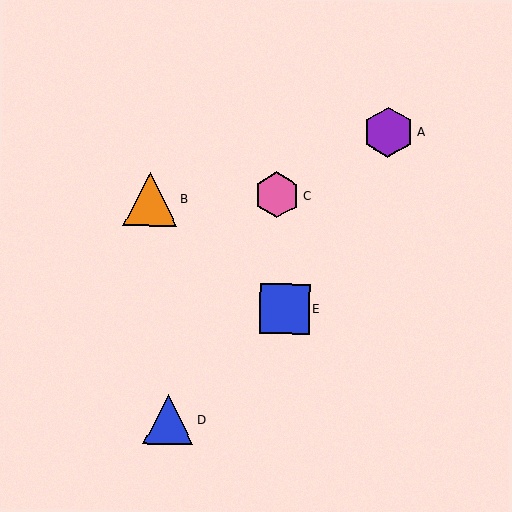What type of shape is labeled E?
Shape E is a blue square.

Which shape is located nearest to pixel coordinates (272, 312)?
The blue square (labeled E) at (285, 309) is nearest to that location.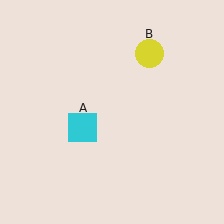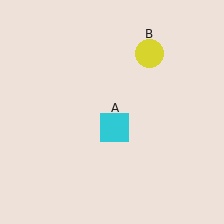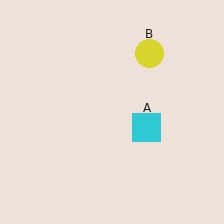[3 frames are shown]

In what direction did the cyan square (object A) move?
The cyan square (object A) moved right.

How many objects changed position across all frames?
1 object changed position: cyan square (object A).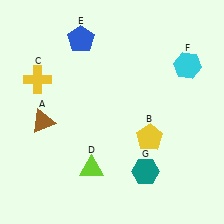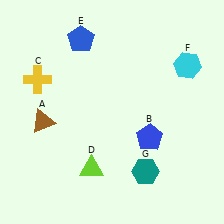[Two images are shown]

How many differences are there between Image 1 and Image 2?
There is 1 difference between the two images.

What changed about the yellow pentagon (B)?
In Image 1, B is yellow. In Image 2, it changed to blue.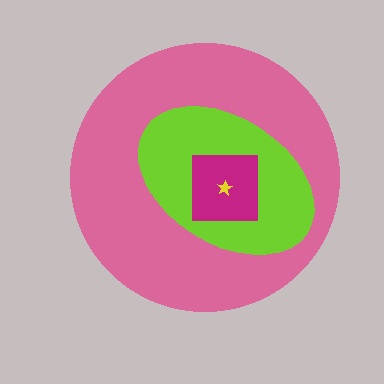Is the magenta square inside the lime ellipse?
Yes.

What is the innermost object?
The yellow star.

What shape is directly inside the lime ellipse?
The magenta square.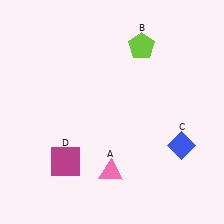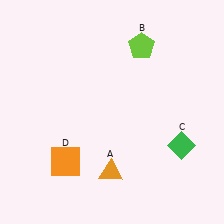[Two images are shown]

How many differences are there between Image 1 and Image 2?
There are 3 differences between the two images.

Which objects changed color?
A changed from pink to orange. C changed from blue to green. D changed from magenta to orange.